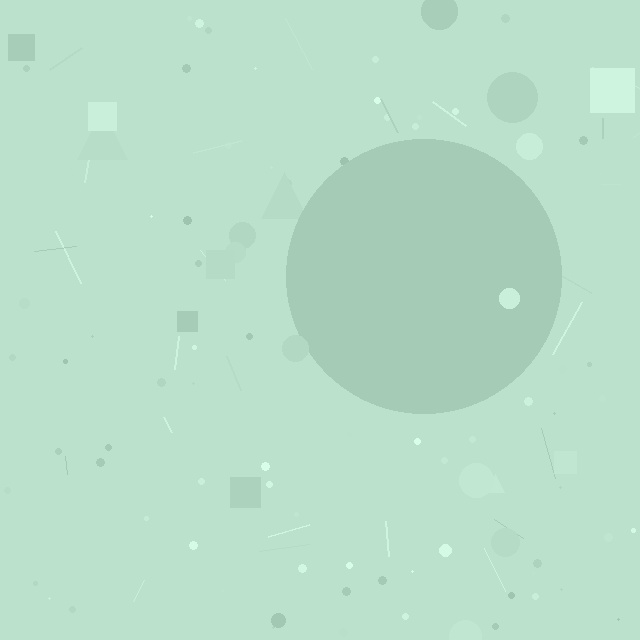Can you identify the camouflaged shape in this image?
The camouflaged shape is a circle.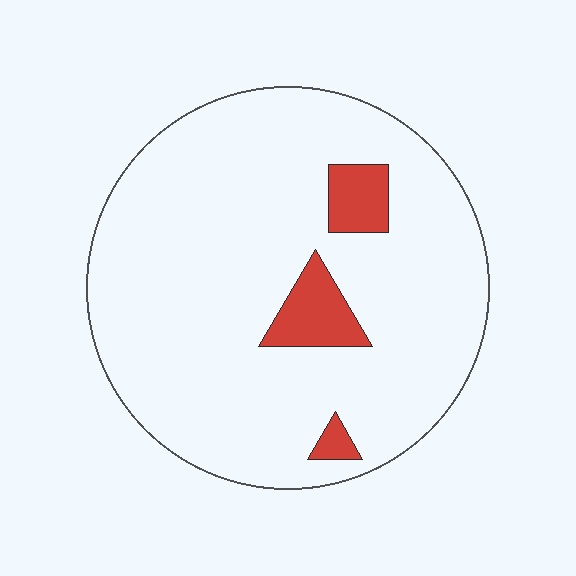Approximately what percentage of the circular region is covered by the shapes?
Approximately 10%.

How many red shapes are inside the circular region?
3.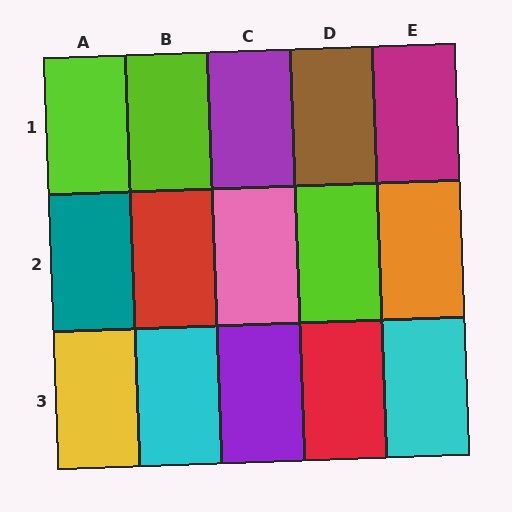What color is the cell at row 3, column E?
Cyan.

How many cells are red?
2 cells are red.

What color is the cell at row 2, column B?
Red.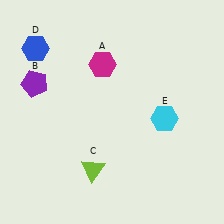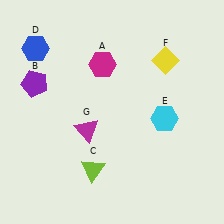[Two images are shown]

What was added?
A yellow diamond (F), a magenta triangle (G) were added in Image 2.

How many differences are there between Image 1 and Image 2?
There are 2 differences between the two images.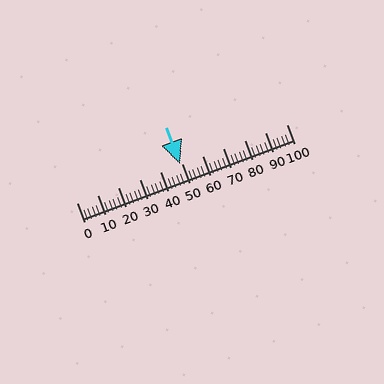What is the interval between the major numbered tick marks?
The major tick marks are spaced 10 units apart.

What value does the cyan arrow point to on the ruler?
The cyan arrow points to approximately 49.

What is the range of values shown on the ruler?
The ruler shows values from 0 to 100.